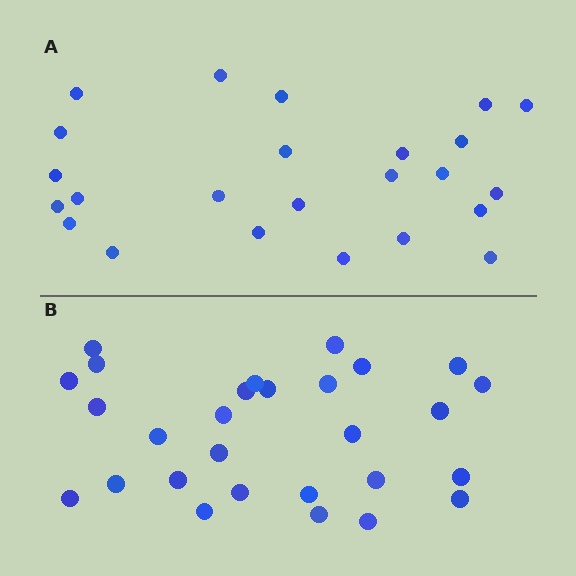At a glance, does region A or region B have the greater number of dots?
Region B (the bottom region) has more dots.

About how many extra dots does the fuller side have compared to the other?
Region B has about 4 more dots than region A.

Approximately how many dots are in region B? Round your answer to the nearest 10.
About 30 dots. (The exact count is 28, which rounds to 30.)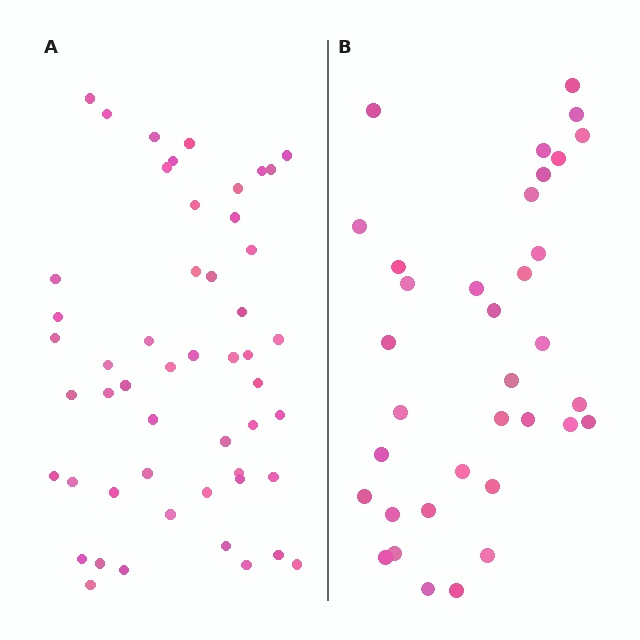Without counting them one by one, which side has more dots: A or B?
Region A (the left region) has more dots.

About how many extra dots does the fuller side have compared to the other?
Region A has approximately 15 more dots than region B.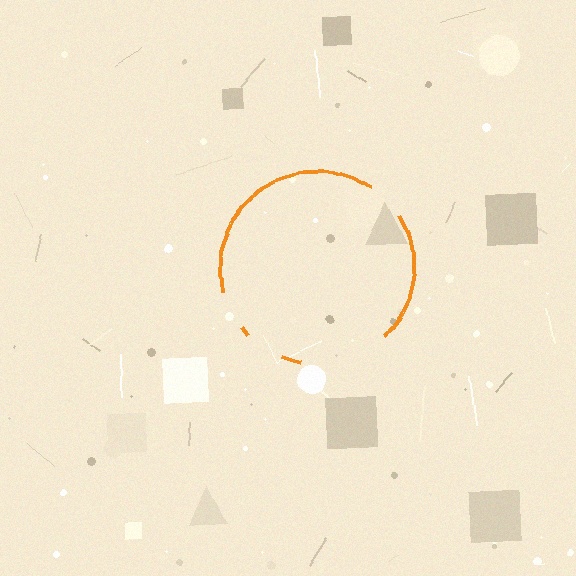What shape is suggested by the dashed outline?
The dashed outline suggests a circle.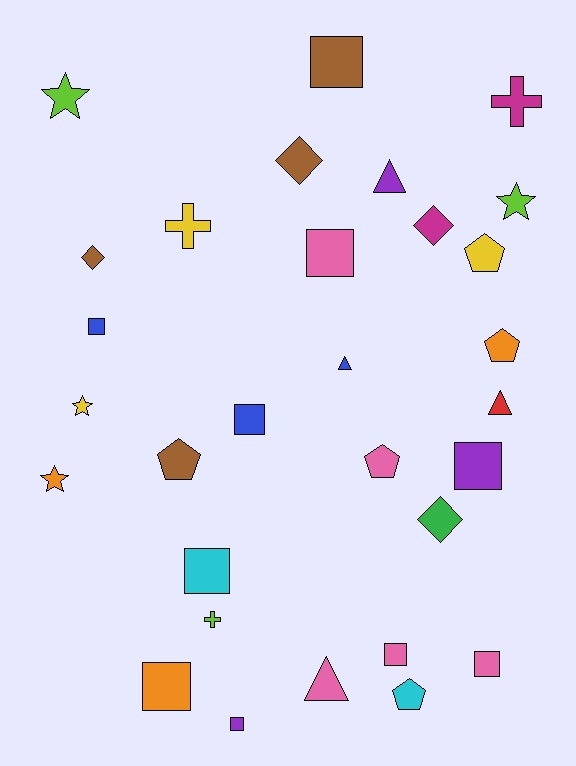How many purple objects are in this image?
There are 3 purple objects.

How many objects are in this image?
There are 30 objects.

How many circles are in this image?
There are no circles.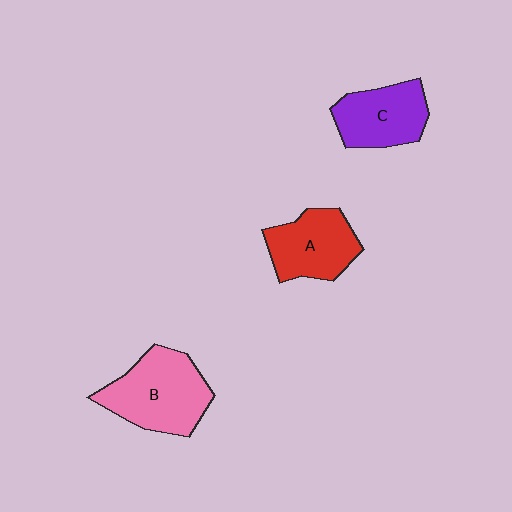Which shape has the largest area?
Shape B (pink).